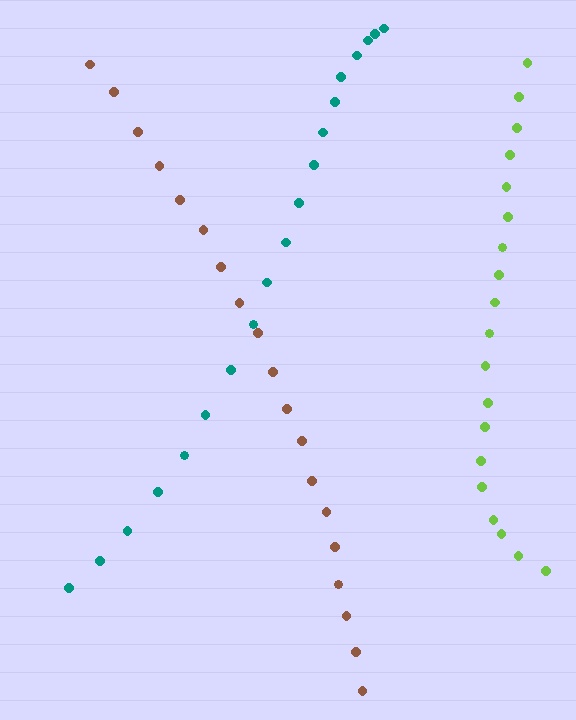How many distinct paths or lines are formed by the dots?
There are 3 distinct paths.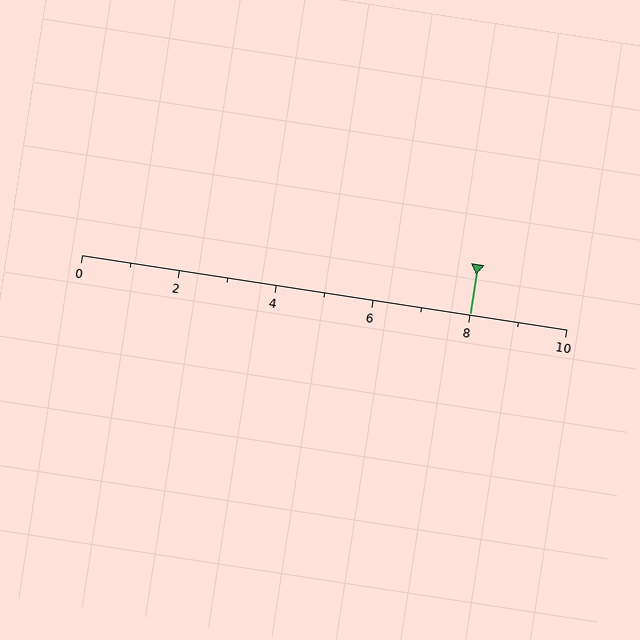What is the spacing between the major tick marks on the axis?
The major ticks are spaced 2 apart.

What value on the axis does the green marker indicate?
The marker indicates approximately 8.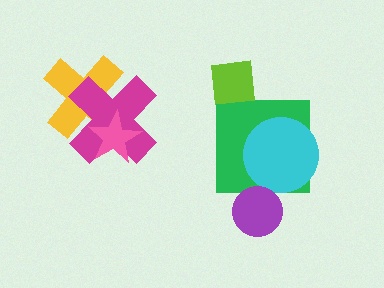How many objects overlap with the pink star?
2 objects overlap with the pink star.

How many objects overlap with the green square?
1 object overlaps with the green square.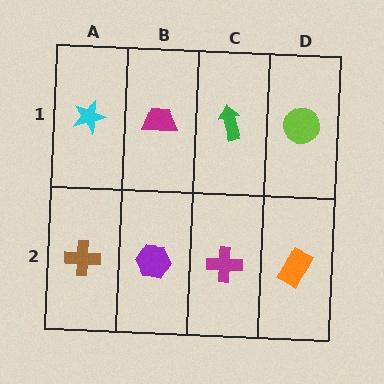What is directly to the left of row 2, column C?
A purple hexagon.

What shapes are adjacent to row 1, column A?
A brown cross (row 2, column A), a magenta trapezoid (row 1, column B).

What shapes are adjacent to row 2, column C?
A green arrow (row 1, column C), a purple hexagon (row 2, column B), an orange rectangle (row 2, column D).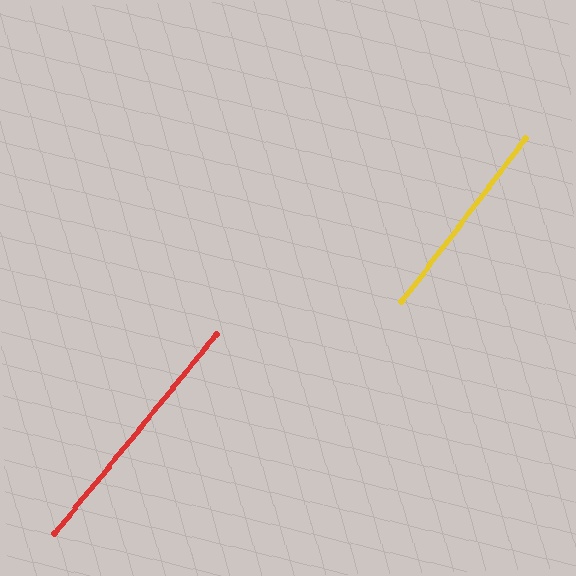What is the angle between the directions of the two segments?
Approximately 2 degrees.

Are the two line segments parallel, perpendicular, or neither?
Parallel — their directions differ by only 2.0°.